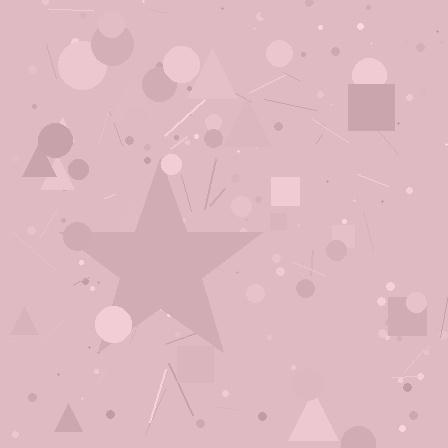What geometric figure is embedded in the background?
A star is embedded in the background.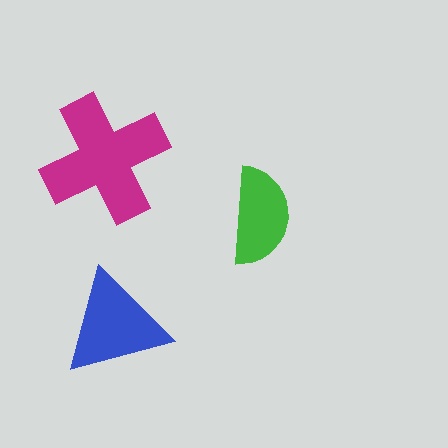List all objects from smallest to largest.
The green semicircle, the blue triangle, the magenta cross.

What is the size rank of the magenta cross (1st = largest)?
1st.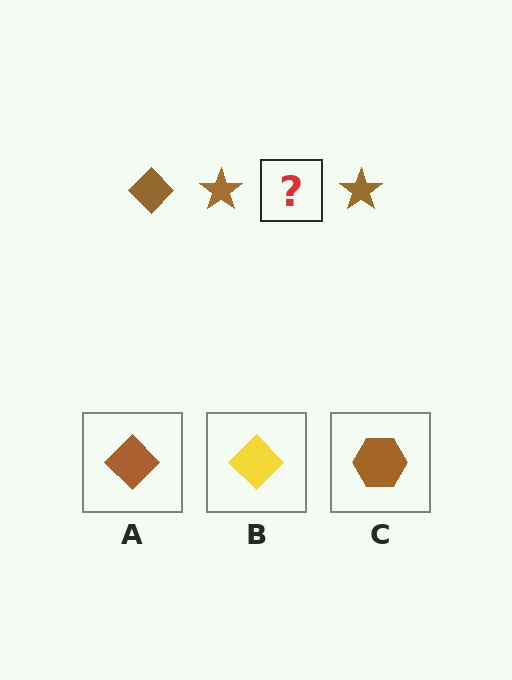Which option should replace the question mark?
Option A.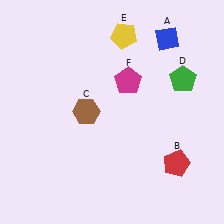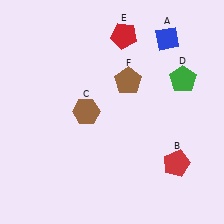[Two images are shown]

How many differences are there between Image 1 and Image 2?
There are 2 differences between the two images.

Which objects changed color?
E changed from yellow to red. F changed from magenta to brown.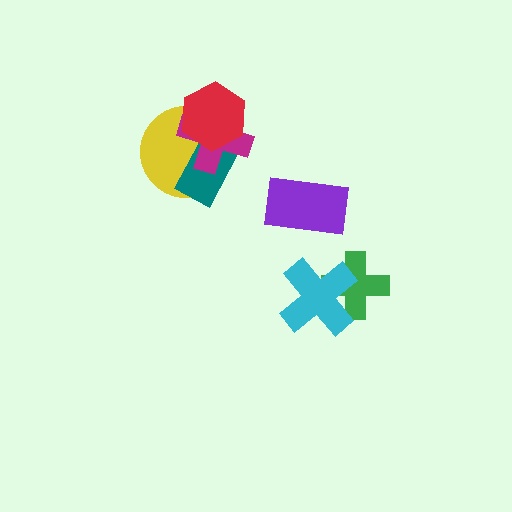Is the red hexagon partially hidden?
No, no other shape covers it.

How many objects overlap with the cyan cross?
1 object overlaps with the cyan cross.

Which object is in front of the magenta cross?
The red hexagon is in front of the magenta cross.